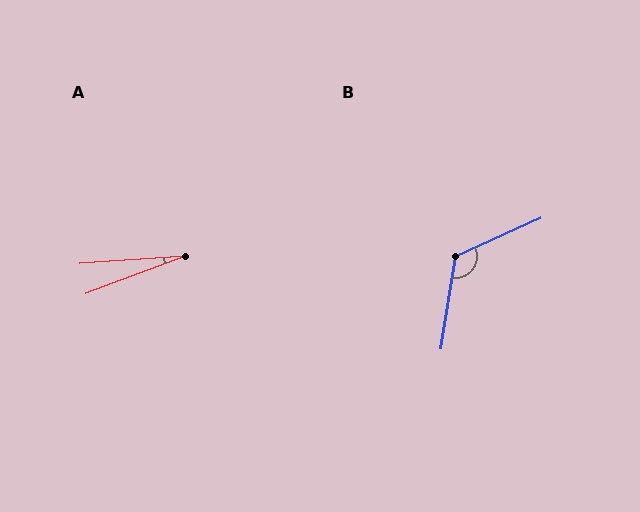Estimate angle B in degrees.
Approximately 123 degrees.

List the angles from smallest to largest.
A (17°), B (123°).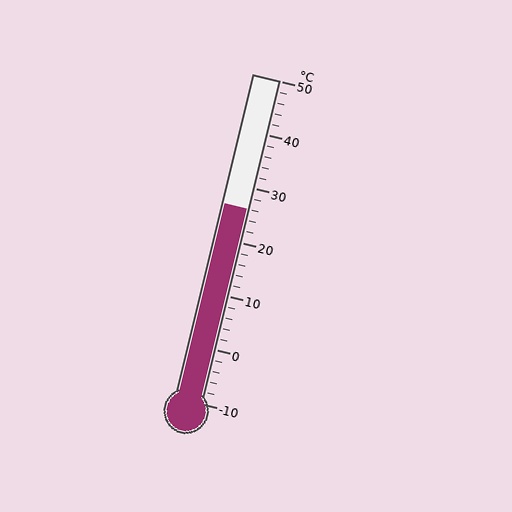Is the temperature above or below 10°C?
The temperature is above 10°C.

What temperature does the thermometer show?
The thermometer shows approximately 26°C.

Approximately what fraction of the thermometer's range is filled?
The thermometer is filled to approximately 60% of its range.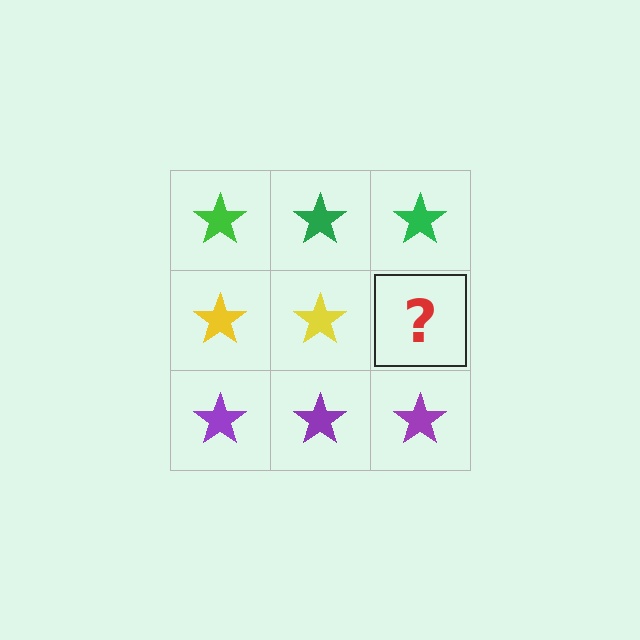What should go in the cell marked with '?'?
The missing cell should contain a yellow star.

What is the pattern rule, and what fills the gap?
The rule is that each row has a consistent color. The gap should be filled with a yellow star.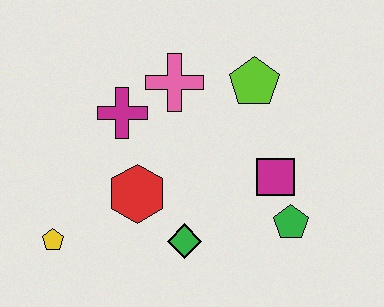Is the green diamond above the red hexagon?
No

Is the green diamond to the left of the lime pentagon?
Yes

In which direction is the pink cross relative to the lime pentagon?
The pink cross is to the left of the lime pentagon.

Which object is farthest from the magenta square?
The yellow pentagon is farthest from the magenta square.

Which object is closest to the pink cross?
The magenta cross is closest to the pink cross.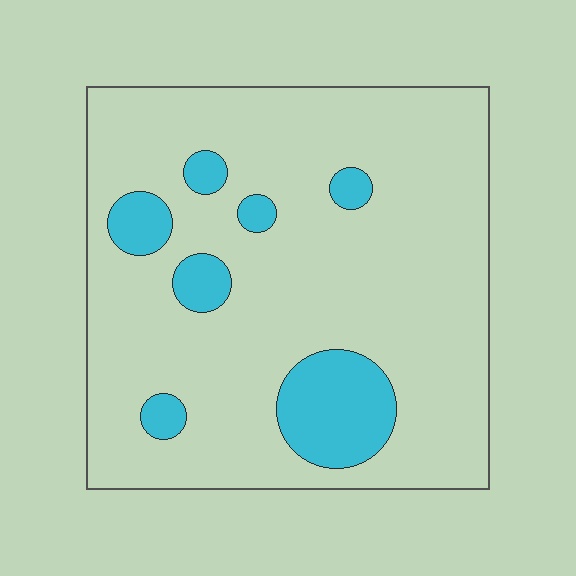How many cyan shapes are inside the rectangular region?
7.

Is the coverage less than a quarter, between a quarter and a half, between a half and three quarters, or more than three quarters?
Less than a quarter.